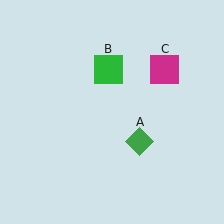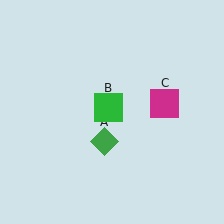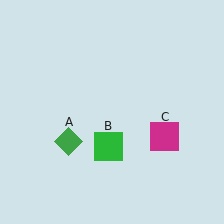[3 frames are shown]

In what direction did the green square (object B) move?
The green square (object B) moved down.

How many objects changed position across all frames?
3 objects changed position: green diamond (object A), green square (object B), magenta square (object C).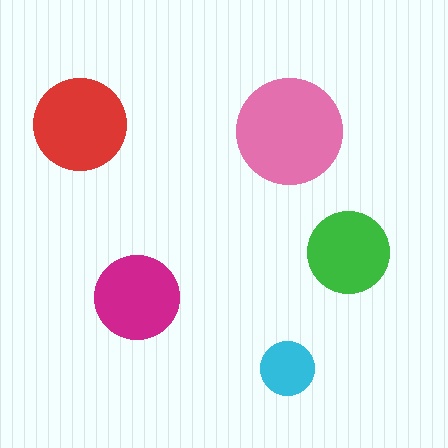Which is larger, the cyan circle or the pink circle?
The pink one.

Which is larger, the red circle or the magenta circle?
The red one.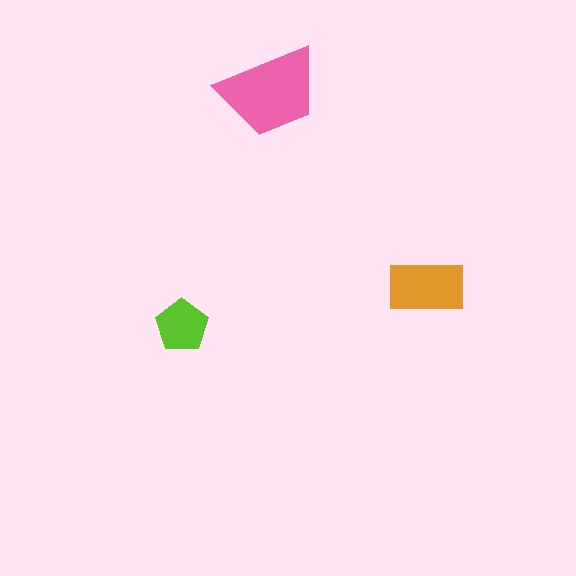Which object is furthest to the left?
The lime pentagon is leftmost.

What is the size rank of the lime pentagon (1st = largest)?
3rd.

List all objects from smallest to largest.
The lime pentagon, the orange rectangle, the pink trapezoid.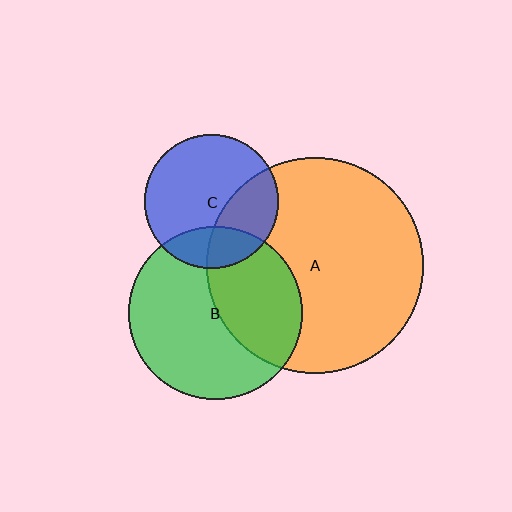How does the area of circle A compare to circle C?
Approximately 2.6 times.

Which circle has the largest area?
Circle A (orange).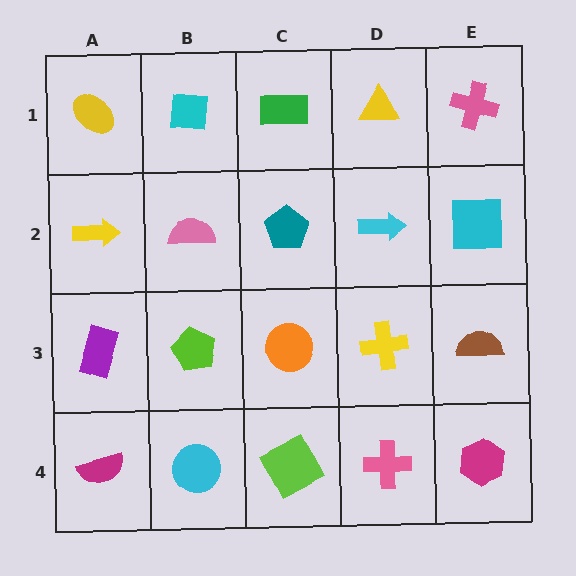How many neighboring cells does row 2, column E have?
3.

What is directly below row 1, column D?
A cyan arrow.